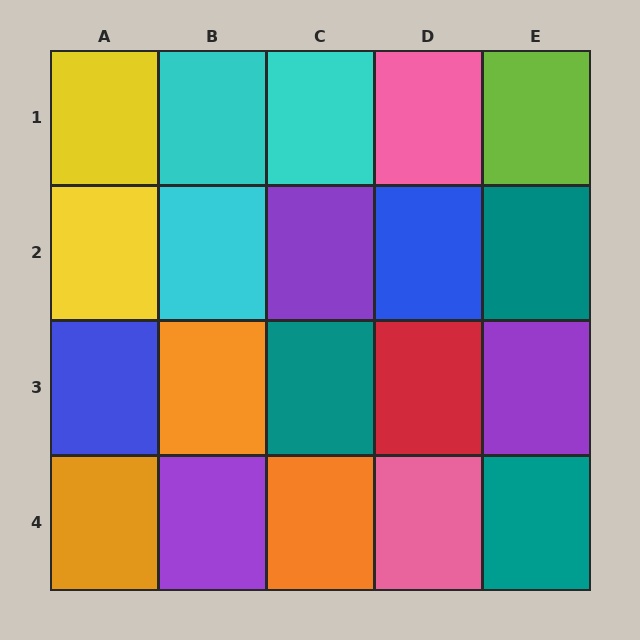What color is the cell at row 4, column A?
Orange.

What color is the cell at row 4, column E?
Teal.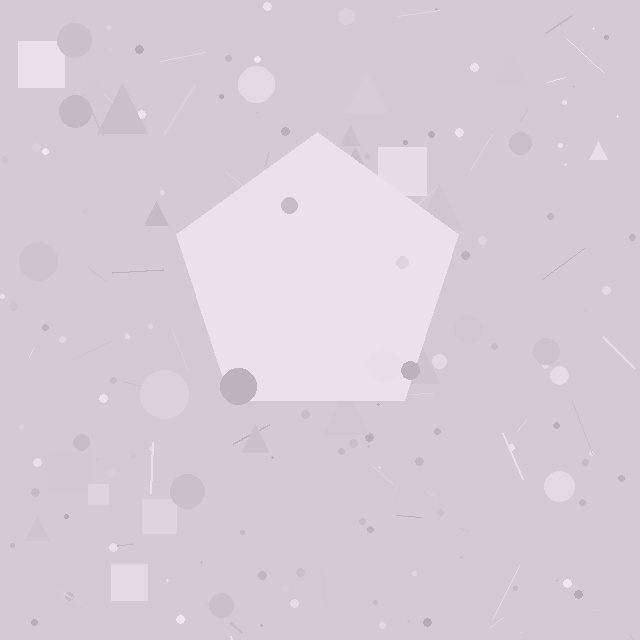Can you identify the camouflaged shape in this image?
The camouflaged shape is a pentagon.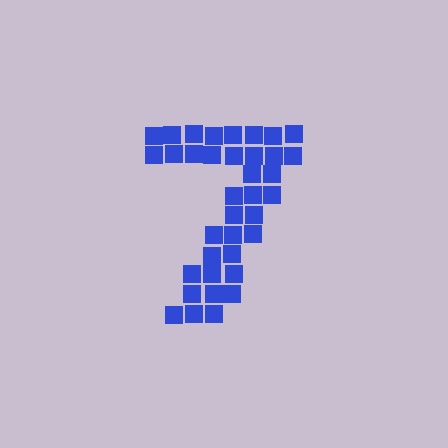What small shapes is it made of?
It is made of small squares.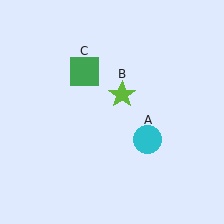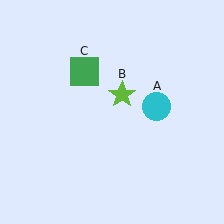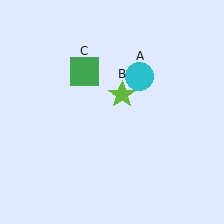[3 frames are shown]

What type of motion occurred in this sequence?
The cyan circle (object A) rotated counterclockwise around the center of the scene.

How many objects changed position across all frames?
1 object changed position: cyan circle (object A).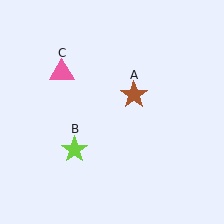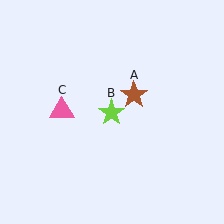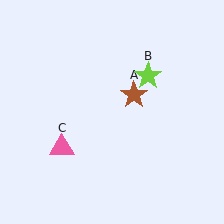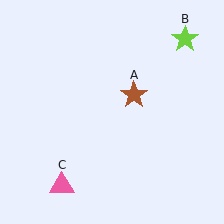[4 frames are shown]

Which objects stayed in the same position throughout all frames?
Brown star (object A) remained stationary.